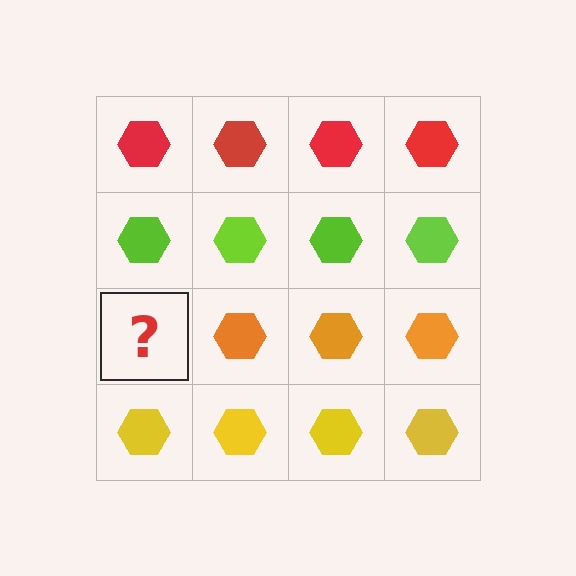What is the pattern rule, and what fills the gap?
The rule is that each row has a consistent color. The gap should be filled with an orange hexagon.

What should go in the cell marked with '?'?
The missing cell should contain an orange hexagon.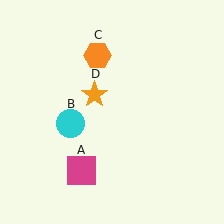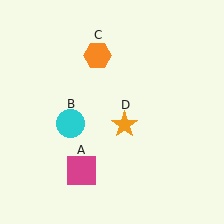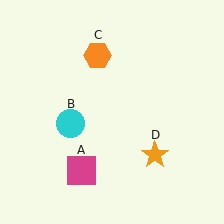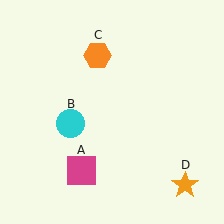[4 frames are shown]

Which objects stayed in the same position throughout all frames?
Magenta square (object A) and cyan circle (object B) and orange hexagon (object C) remained stationary.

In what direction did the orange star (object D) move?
The orange star (object D) moved down and to the right.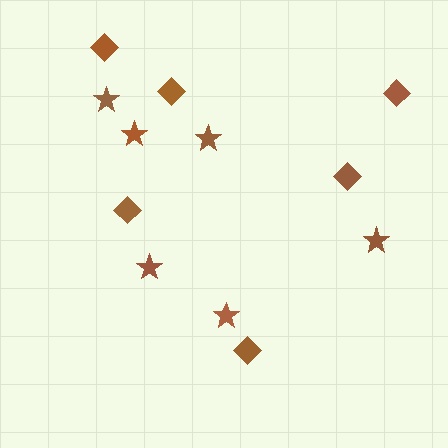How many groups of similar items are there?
There are 2 groups: one group of stars (6) and one group of diamonds (6).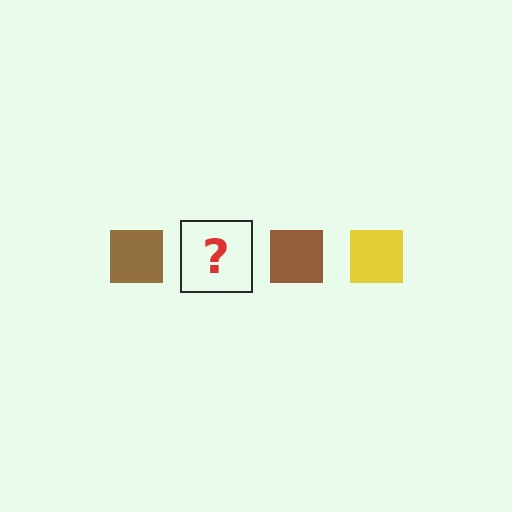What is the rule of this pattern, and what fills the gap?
The rule is that the pattern cycles through brown, yellow squares. The gap should be filled with a yellow square.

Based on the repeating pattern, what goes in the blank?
The blank should be a yellow square.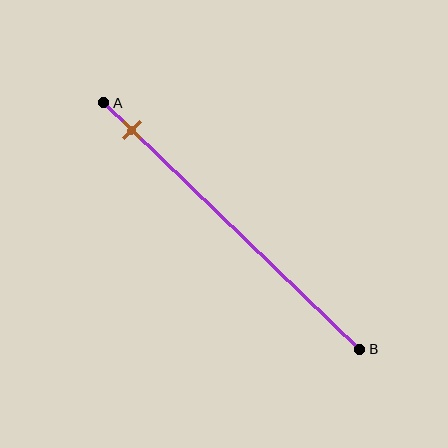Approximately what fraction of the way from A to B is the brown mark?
The brown mark is approximately 10% of the way from A to B.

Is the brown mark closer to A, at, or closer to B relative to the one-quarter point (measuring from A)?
The brown mark is closer to point A than the one-quarter point of segment AB.